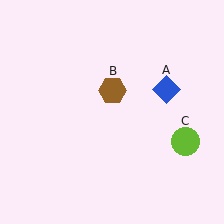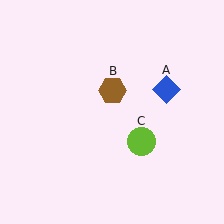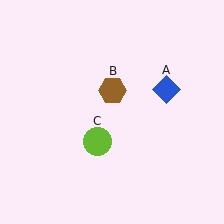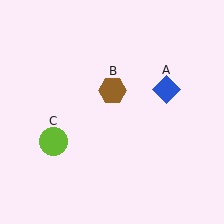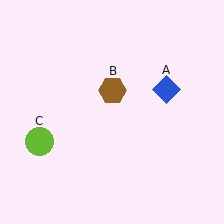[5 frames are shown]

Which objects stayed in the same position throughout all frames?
Blue diamond (object A) and brown hexagon (object B) remained stationary.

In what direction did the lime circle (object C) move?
The lime circle (object C) moved left.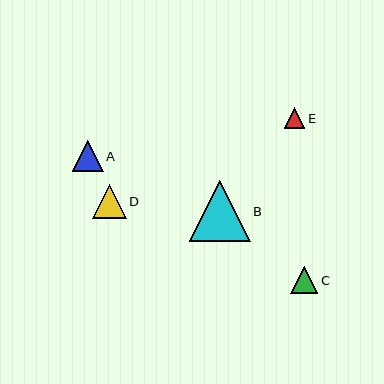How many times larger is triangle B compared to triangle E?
Triangle B is approximately 2.9 times the size of triangle E.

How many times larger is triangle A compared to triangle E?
Triangle A is approximately 1.5 times the size of triangle E.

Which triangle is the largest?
Triangle B is the largest with a size of approximately 61 pixels.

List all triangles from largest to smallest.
From largest to smallest: B, D, A, C, E.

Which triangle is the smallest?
Triangle E is the smallest with a size of approximately 21 pixels.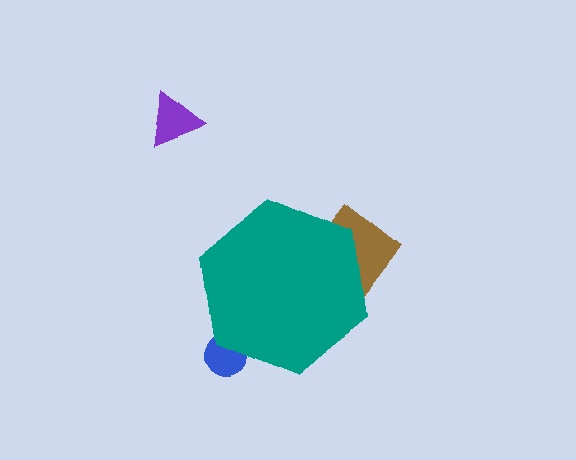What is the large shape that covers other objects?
A teal hexagon.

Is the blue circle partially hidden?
Yes, the blue circle is partially hidden behind the teal hexagon.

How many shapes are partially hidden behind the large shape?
2 shapes are partially hidden.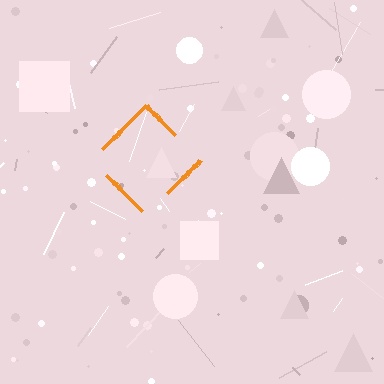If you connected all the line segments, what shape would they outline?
They would outline a diamond.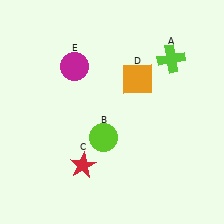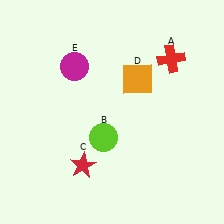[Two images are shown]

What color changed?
The cross (A) changed from lime in Image 1 to red in Image 2.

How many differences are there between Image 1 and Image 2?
There is 1 difference between the two images.